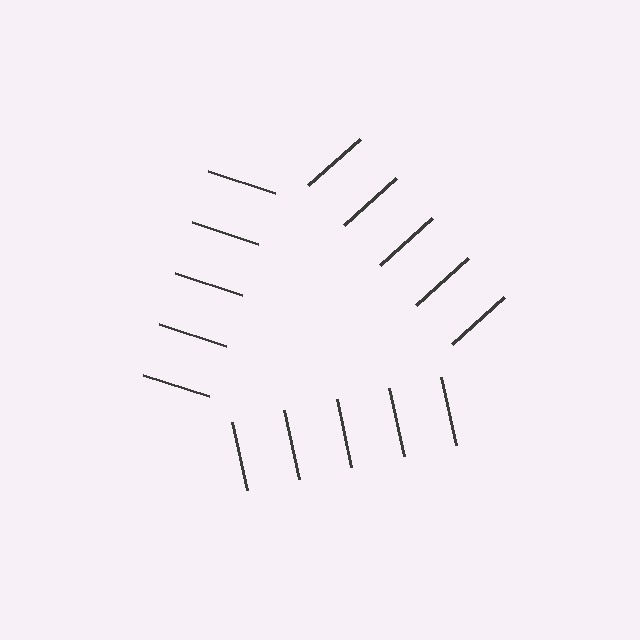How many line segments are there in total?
15 — 5 along each of the 3 edges.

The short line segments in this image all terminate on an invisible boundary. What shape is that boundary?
An illusory triangle — the line segments terminate on its edges but no continuous stroke is drawn.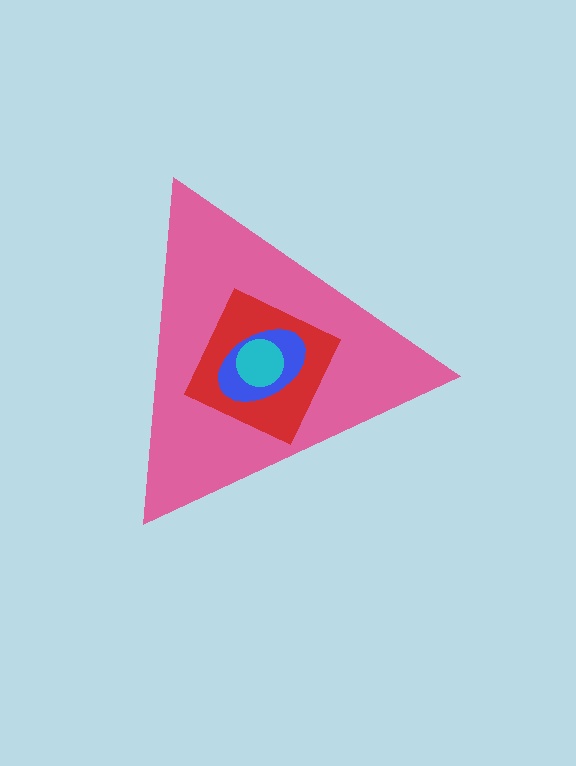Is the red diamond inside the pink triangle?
Yes.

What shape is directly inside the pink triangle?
The red diamond.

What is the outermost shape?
The pink triangle.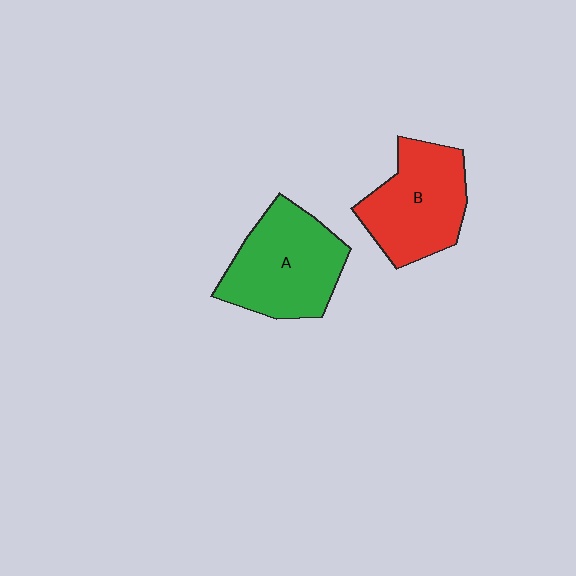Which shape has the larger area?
Shape A (green).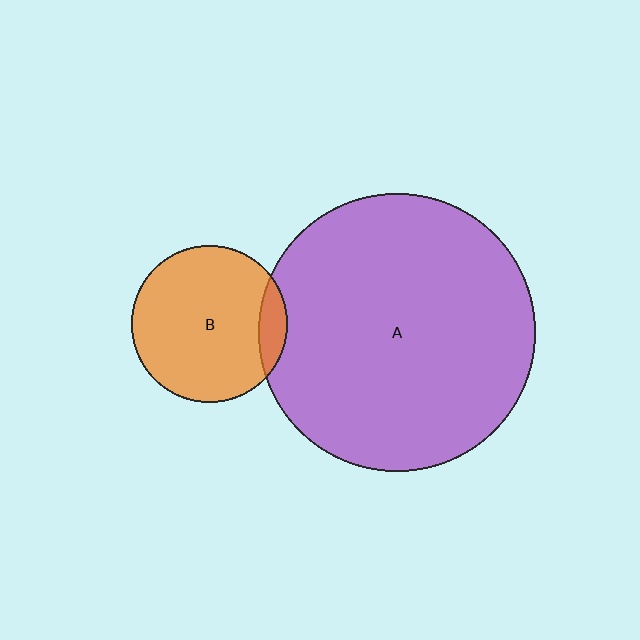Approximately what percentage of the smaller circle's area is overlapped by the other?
Approximately 10%.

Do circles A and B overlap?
Yes.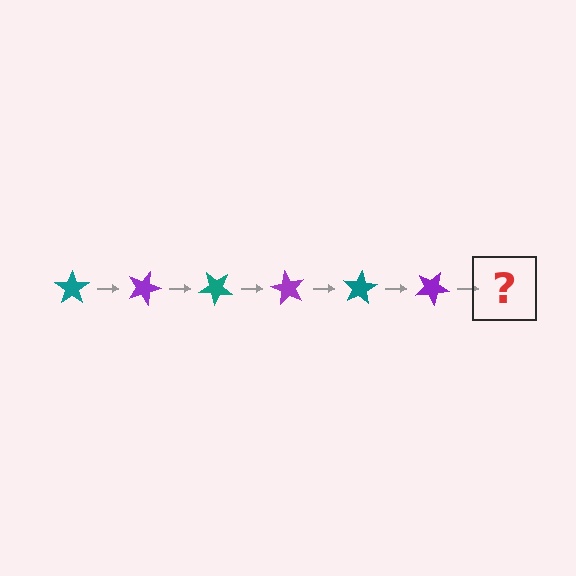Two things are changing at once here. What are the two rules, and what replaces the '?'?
The two rules are that it rotates 20 degrees each step and the color cycles through teal and purple. The '?' should be a teal star, rotated 120 degrees from the start.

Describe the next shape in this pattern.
It should be a teal star, rotated 120 degrees from the start.